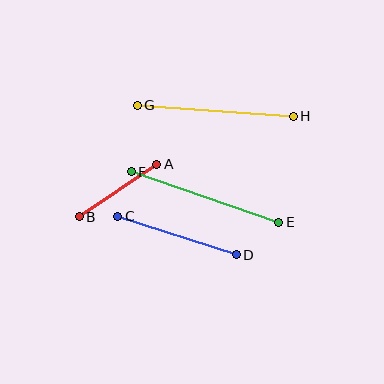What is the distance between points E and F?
The distance is approximately 156 pixels.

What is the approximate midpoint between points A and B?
The midpoint is at approximately (118, 191) pixels.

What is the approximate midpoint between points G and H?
The midpoint is at approximately (215, 111) pixels.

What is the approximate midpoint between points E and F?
The midpoint is at approximately (205, 197) pixels.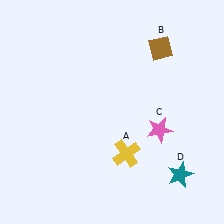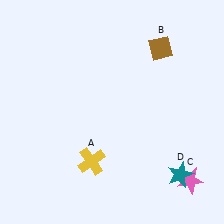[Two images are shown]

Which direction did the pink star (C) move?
The pink star (C) moved down.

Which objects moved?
The objects that moved are: the yellow cross (A), the pink star (C).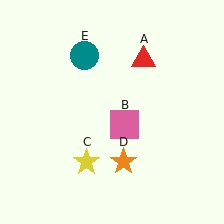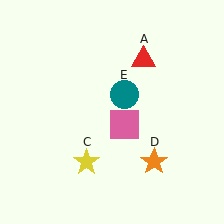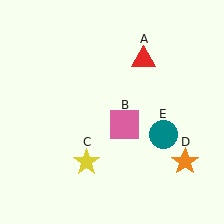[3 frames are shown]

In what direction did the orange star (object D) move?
The orange star (object D) moved right.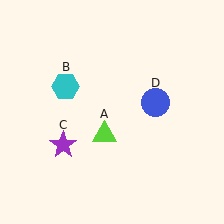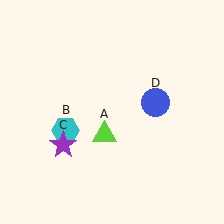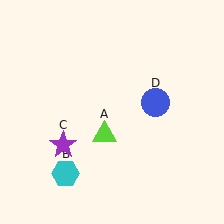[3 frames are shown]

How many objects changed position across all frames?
1 object changed position: cyan hexagon (object B).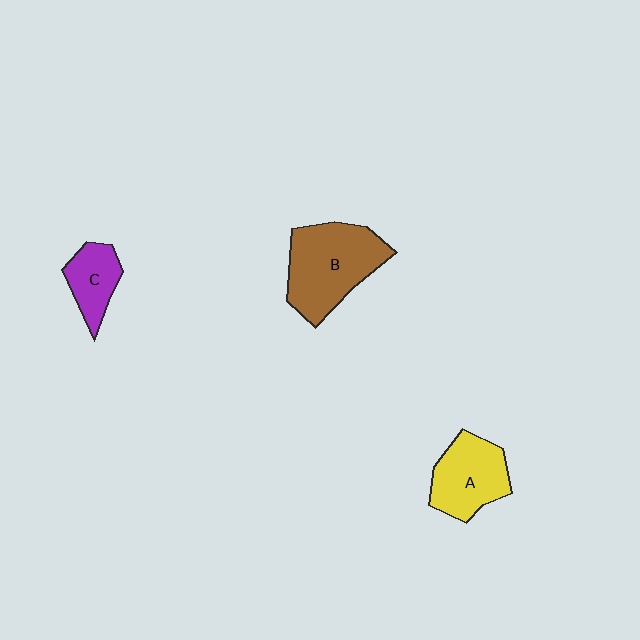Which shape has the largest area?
Shape B (brown).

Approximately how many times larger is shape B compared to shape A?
Approximately 1.4 times.